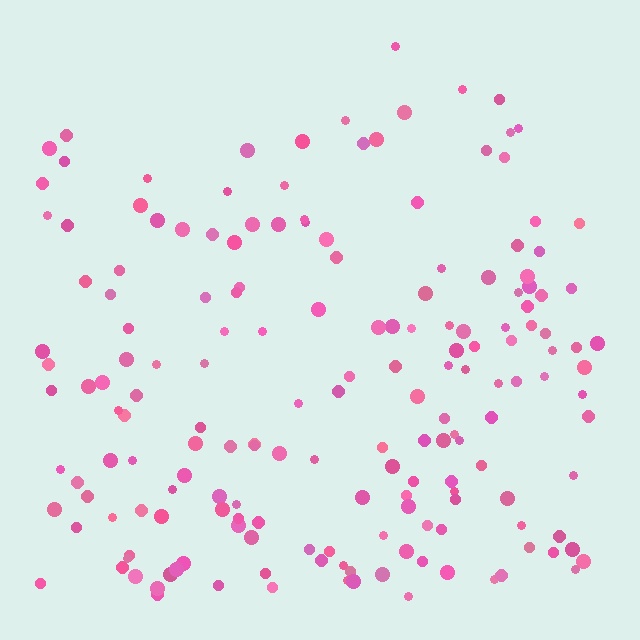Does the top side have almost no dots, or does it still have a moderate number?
Still a moderate number, just noticeably fewer than the bottom.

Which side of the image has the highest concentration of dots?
The bottom.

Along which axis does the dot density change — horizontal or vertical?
Vertical.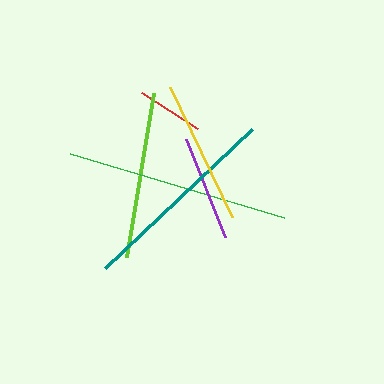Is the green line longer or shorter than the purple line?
The green line is longer than the purple line.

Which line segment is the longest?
The green line is the longest at approximately 224 pixels.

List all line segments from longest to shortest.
From longest to shortest: green, teal, lime, yellow, purple, red.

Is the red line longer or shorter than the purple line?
The purple line is longer than the red line.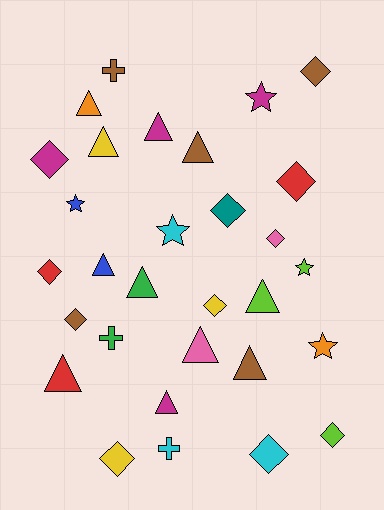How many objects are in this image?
There are 30 objects.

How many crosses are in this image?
There are 3 crosses.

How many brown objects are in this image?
There are 5 brown objects.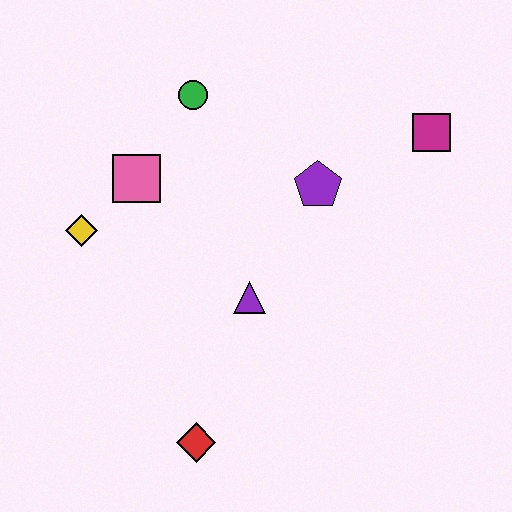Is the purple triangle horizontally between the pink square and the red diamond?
No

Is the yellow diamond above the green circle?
No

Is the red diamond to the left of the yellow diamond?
No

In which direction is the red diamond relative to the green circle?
The red diamond is below the green circle.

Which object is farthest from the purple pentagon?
The red diamond is farthest from the purple pentagon.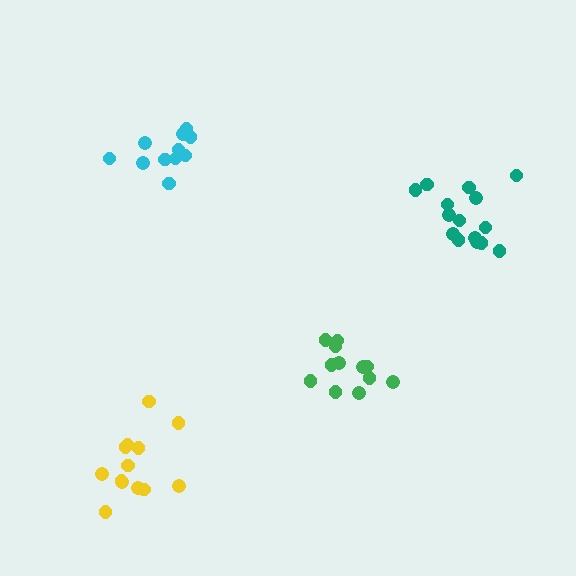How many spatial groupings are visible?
There are 4 spatial groupings.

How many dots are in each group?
Group 1: 13 dots, Group 2: 15 dots, Group 3: 11 dots, Group 4: 12 dots (51 total).